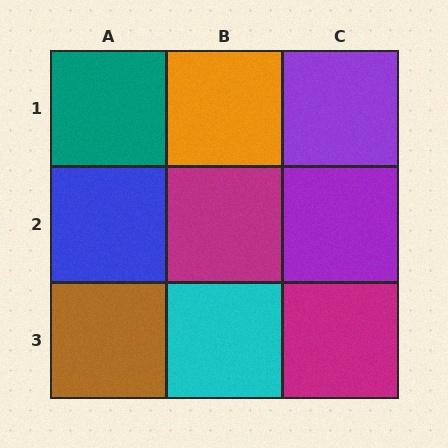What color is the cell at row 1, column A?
Teal.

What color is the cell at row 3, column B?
Cyan.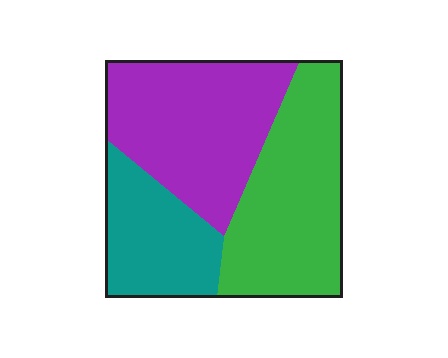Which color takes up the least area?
Teal, at roughly 25%.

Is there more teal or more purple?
Purple.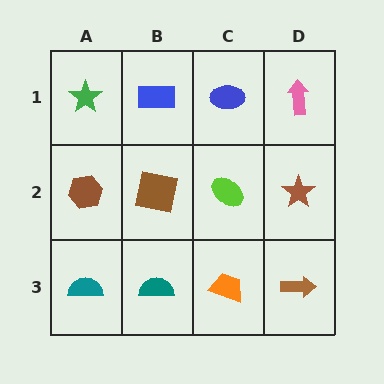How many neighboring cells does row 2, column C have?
4.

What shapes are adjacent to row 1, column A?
A brown hexagon (row 2, column A), a blue rectangle (row 1, column B).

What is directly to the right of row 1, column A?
A blue rectangle.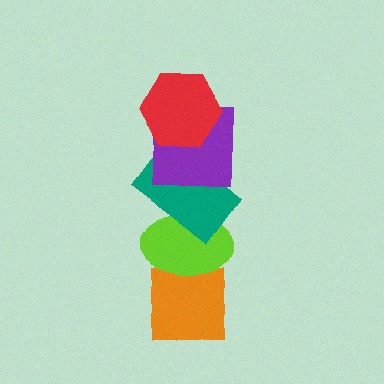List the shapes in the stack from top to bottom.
From top to bottom: the red hexagon, the purple square, the teal rectangle, the lime ellipse, the orange square.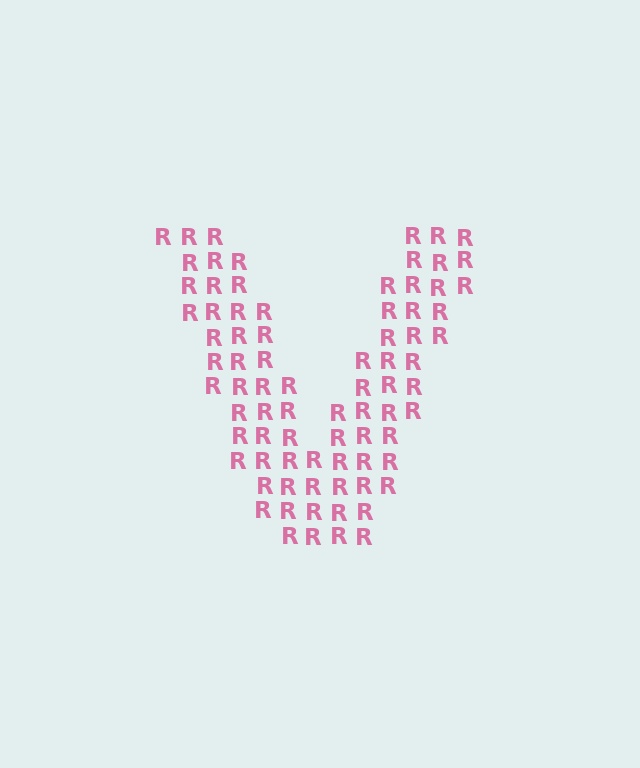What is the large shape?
The large shape is the letter V.